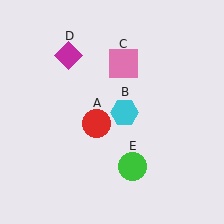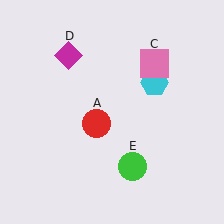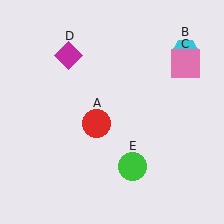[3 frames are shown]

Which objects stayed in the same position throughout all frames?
Red circle (object A) and magenta diamond (object D) and green circle (object E) remained stationary.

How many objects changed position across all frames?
2 objects changed position: cyan hexagon (object B), pink square (object C).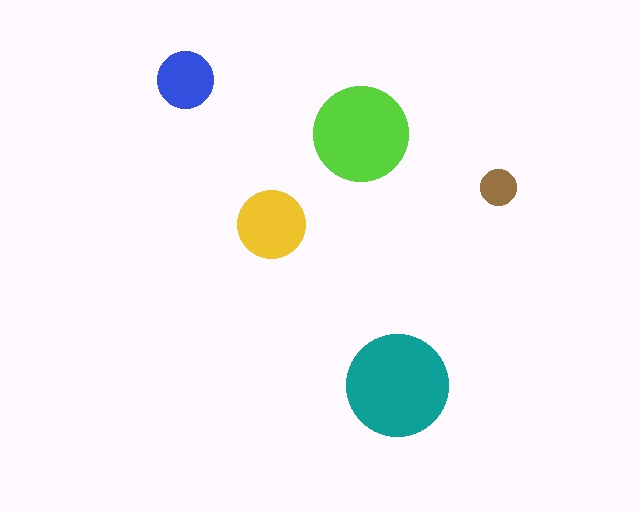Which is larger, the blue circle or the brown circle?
The blue one.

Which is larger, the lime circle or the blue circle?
The lime one.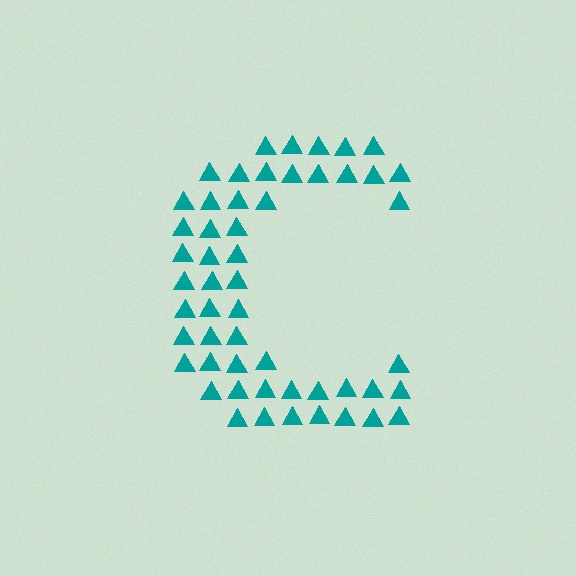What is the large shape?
The large shape is the letter C.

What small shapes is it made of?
It is made of small triangles.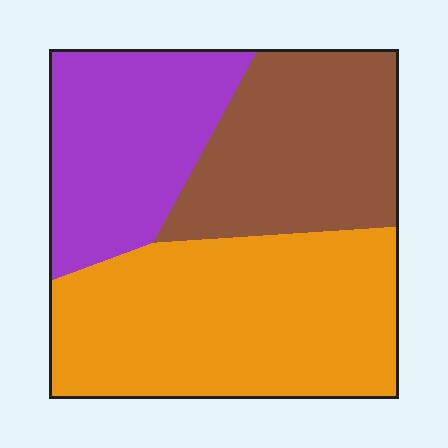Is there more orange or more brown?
Orange.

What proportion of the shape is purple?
Purple covers 26% of the shape.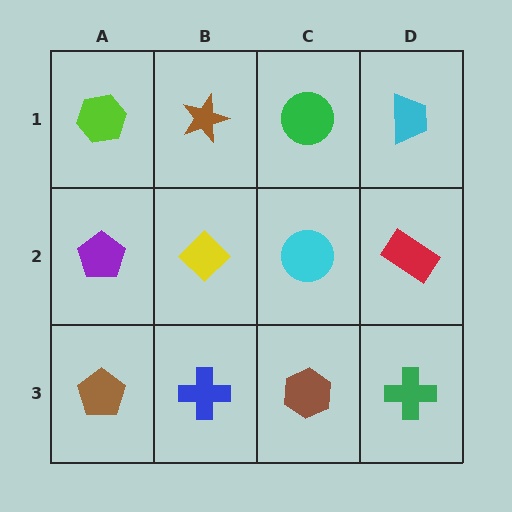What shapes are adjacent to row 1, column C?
A cyan circle (row 2, column C), a brown star (row 1, column B), a cyan trapezoid (row 1, column D).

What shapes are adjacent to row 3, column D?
A red rectangle (row 2, column D), a brown hexagon (row 3, column C).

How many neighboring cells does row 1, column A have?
2.